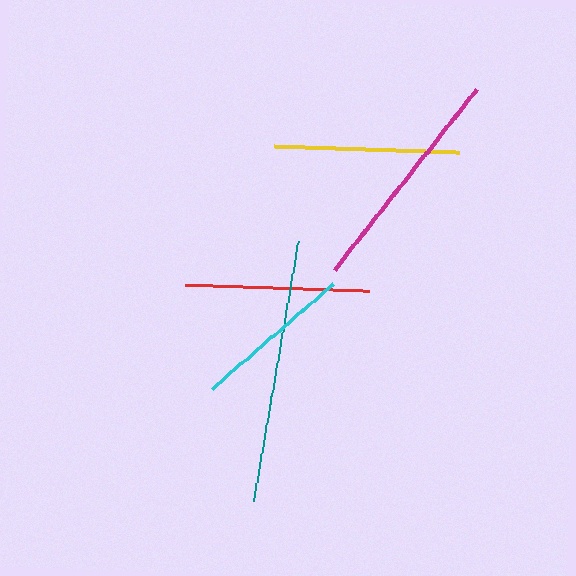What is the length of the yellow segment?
The yellow segment is approximately 186 pixels long.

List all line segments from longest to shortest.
From longest to shortest: teal, magenta, yellow, red, cyan.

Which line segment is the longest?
The teal line is the longest at approximately 263 pixels.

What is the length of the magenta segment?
The magenta segment is approximately 230 pixels long.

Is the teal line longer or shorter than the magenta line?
The teal line is longer than the magenta line.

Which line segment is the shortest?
The cyan line is the shortest at approximately 160 pixels.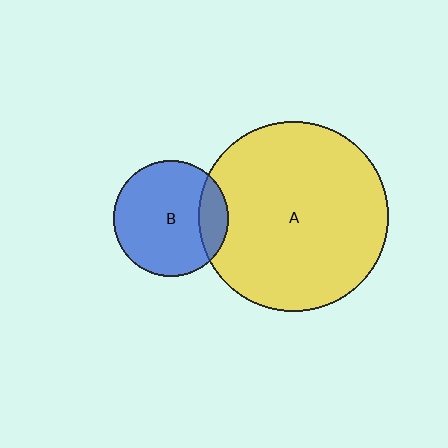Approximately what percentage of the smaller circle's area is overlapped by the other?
Approximately 15%.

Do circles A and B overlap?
Yes.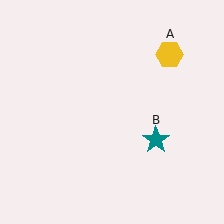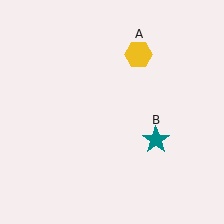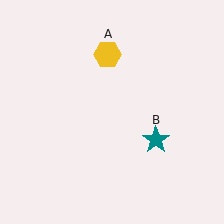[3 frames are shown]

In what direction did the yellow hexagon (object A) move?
The yellow hexagon (object A) moved left.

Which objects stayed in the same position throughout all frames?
Teal star (object B) remained stationary.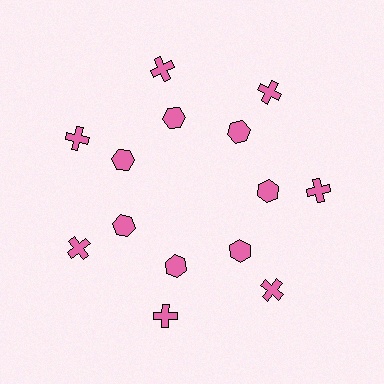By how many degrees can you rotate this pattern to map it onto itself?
The pattern maps onto itself every 51 degrees of rotation.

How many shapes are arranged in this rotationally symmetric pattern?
There are 14 shapes, arranged in 7 groups of 2.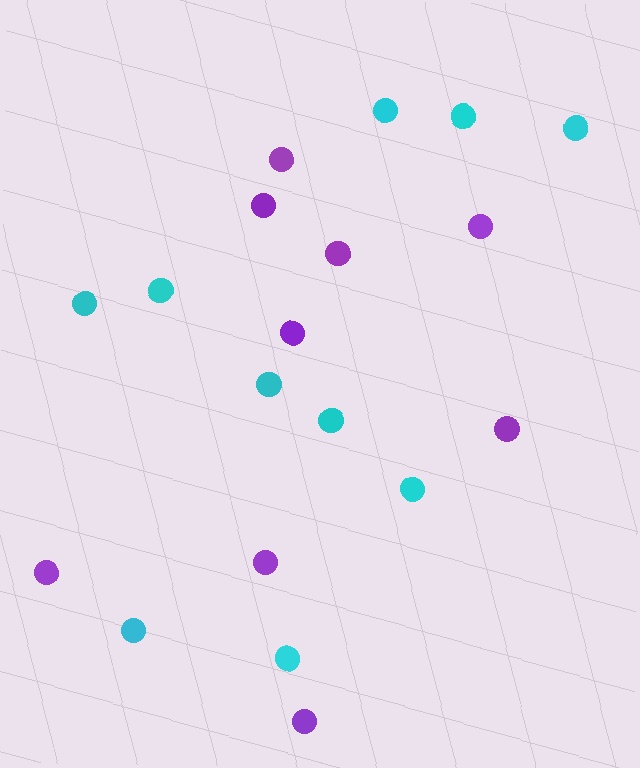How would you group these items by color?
There are 2 groups: one group of purple circles (9) and one group of cyan circles (10).